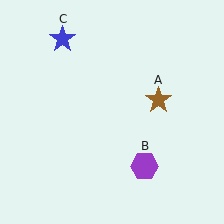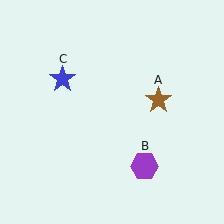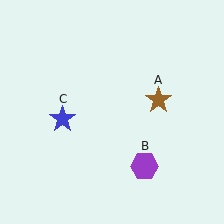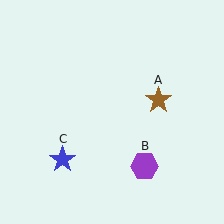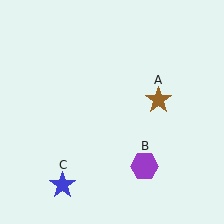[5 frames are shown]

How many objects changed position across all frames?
1 object changed position: blue star (object C).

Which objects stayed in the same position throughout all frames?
Brown star (object A) and purple hexagon (object B) remained stationary.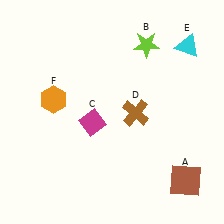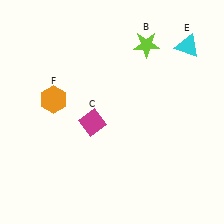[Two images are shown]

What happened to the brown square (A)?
The brown square (A) was removed in Image 2. It was in the bottom-right area of Image 1.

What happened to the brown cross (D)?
The brown cross (D) was removed in Image 2. It was in the bottom-right area of Image 1.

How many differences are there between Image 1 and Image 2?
There are 2 differences between the two images.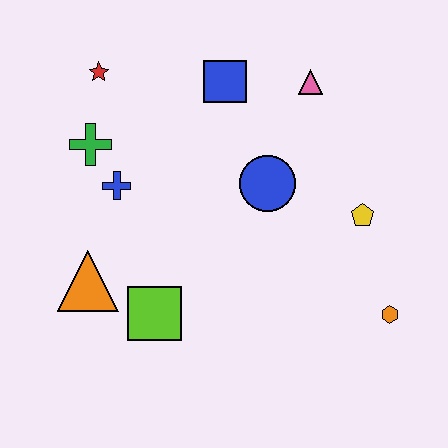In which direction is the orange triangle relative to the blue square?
The orange triangle is below the blue square.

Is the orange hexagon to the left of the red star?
No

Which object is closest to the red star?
The green cross is closest to the red star.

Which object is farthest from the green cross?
The orange hexagon is farthest from the green cross.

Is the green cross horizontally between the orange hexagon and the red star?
No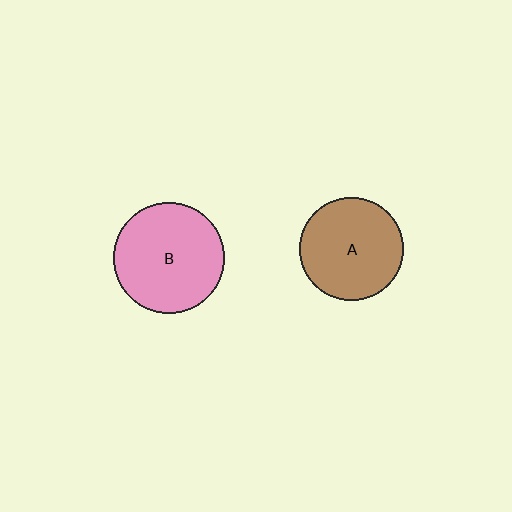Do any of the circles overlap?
No, none of the circles overlap.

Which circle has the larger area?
Circle B (pink).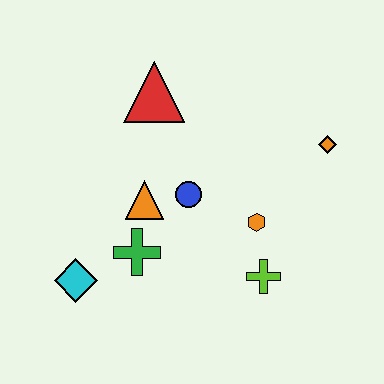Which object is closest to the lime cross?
The orange hexagon is closest to the lime cross.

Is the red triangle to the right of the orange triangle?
Yes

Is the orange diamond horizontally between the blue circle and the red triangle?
No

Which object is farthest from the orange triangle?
The orange diamond is farthest from the orange triangle.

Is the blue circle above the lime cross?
Yes